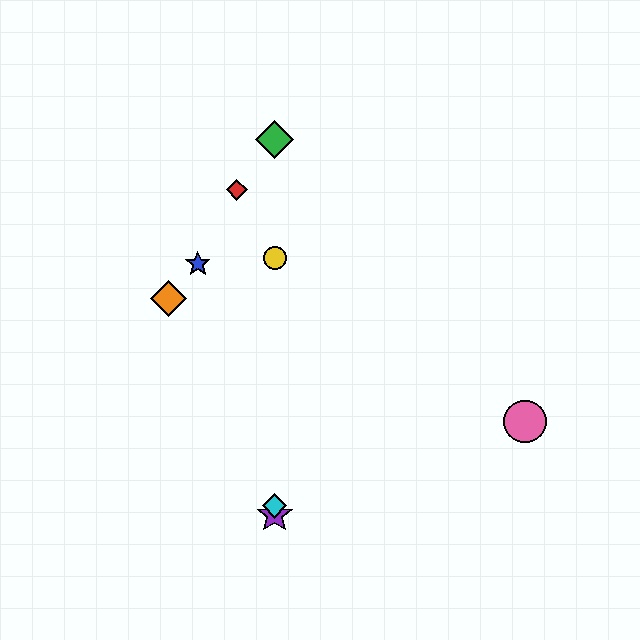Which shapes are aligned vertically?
The green diamond, the yellow circle, the purple star, the cyan diamond are aligned vertically.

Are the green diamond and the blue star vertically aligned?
No, the green diamond is at x≈275 and the blue star is at x≈198.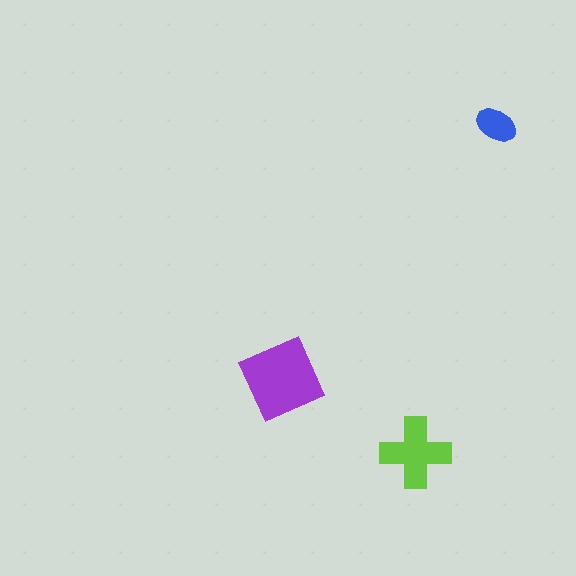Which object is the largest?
The purple diamond.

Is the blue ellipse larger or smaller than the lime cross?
Smaller.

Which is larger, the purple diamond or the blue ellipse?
The purple diamond.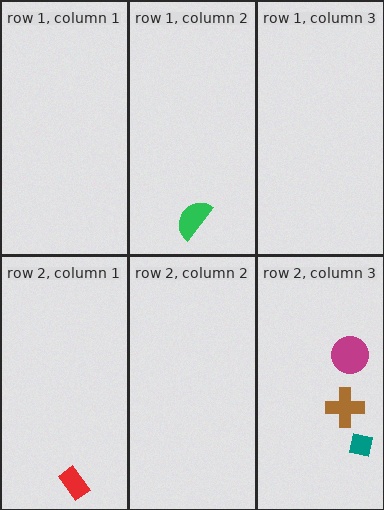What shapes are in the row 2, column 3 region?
The teal square, the brown cross, the magenta circle.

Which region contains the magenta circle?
The row 2, column 3 region.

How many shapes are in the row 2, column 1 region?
1.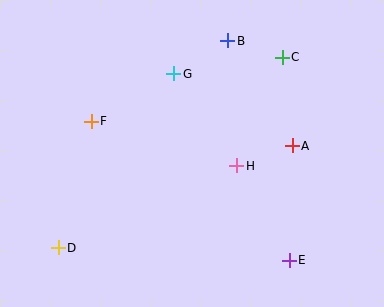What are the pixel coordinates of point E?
Point E is at (289, 260).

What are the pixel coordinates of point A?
Point A is at (292, 146).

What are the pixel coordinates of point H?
Point H is at (237, 166).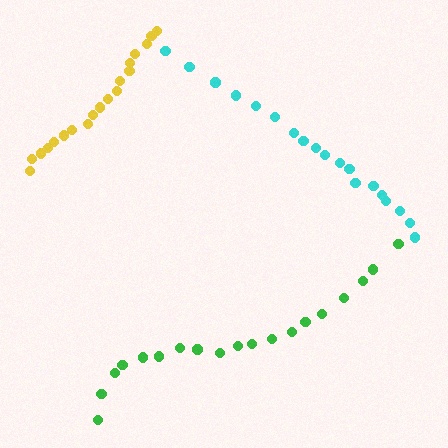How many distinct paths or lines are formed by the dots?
There are 3 distinct paths.